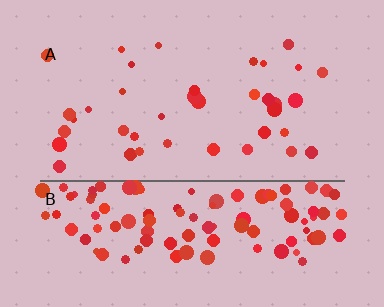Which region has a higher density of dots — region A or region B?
B (the bottom).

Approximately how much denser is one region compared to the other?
Approximately 3.3× — region B over region A.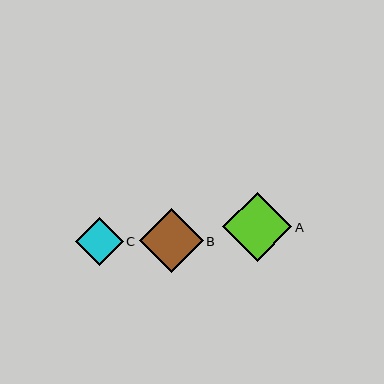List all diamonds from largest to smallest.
From largest to smallest: A, B, C.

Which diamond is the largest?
Diamond A is the largest with a size of approximately 69 pixels.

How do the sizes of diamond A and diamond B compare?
Diamond A and diamond B are approximately the same size.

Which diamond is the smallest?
Diamond C is the smallest with a size of approximately 47 pixels.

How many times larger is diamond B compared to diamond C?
Diamond B is approximately 1.4 times the size of diamond C.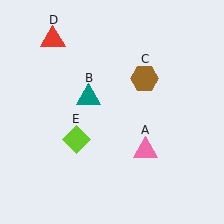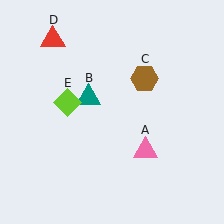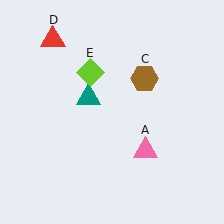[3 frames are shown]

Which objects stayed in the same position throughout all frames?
Pink triangle (object A) and teal triangle (object B) and brown hexagon (object C) and red triangle (object D) remained stationary.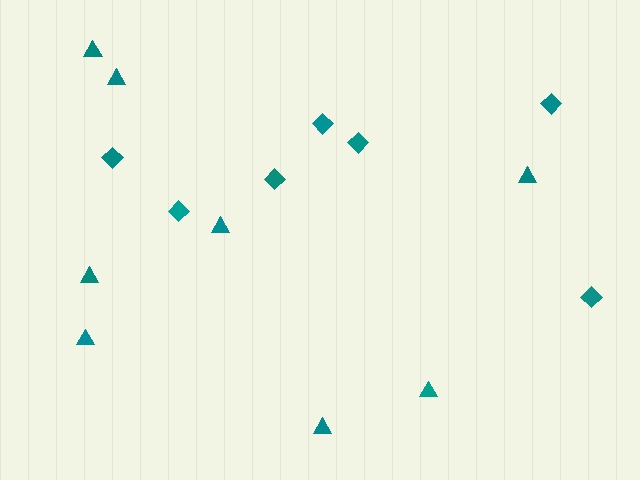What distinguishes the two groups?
There are 2 groups: one group of diamonds (7) and one group of triangles (8).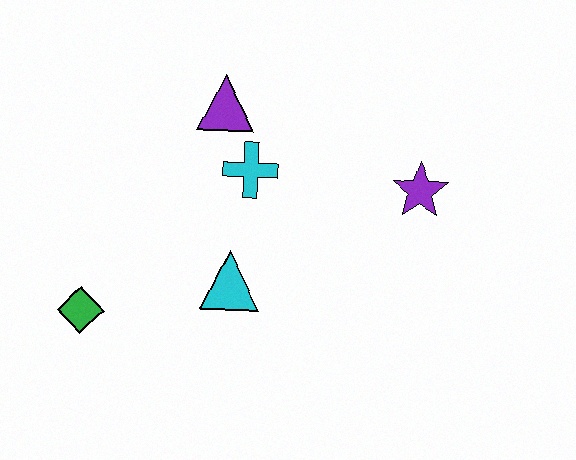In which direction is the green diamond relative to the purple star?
The green diamond is to the left of the purple star.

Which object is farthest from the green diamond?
The purple star is farthest from the green diamond.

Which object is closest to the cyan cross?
The purple triangle is closest to the cyan cross.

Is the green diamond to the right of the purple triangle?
No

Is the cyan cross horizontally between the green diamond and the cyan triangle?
No